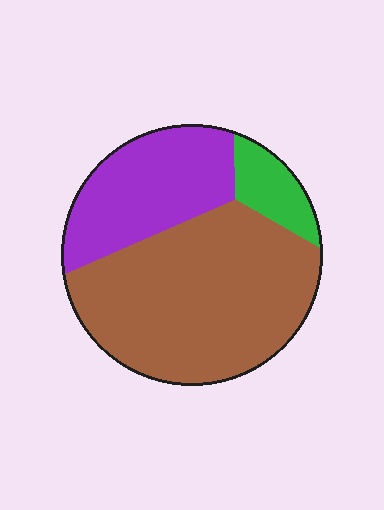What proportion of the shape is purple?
Purple takes up between a quarter and a half of the shape.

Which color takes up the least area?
Green, at roughly 10%.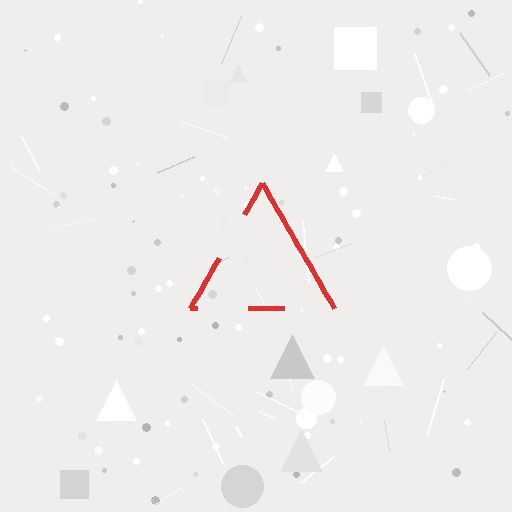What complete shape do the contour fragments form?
The contour fragments form a triangle.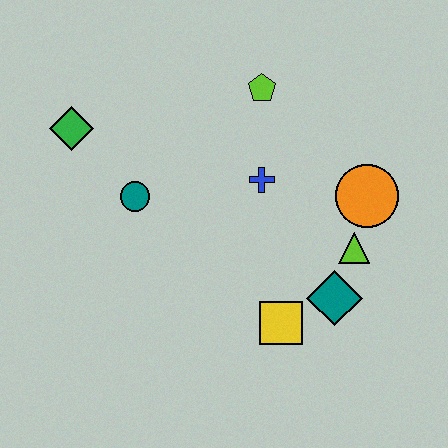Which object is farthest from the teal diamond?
The green diamond is farthest from the teal diamond.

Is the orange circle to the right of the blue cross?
Yes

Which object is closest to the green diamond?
The teal circle is closest to the green diamond.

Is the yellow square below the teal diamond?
Yes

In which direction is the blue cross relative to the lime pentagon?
The blue cross is below the lime pentagon.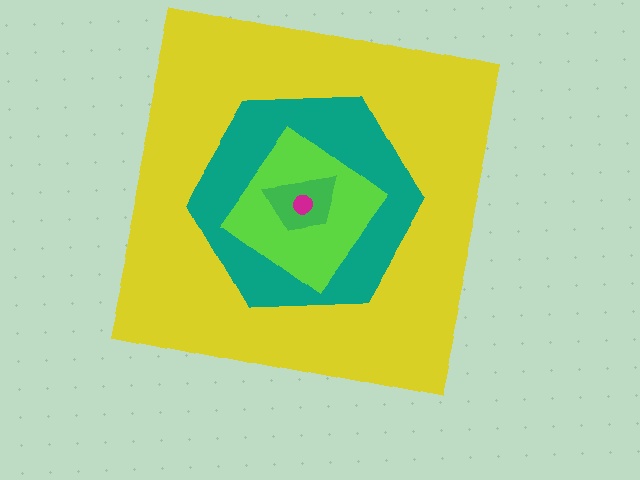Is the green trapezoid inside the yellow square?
Yes.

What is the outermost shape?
The yellow square.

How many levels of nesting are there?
5.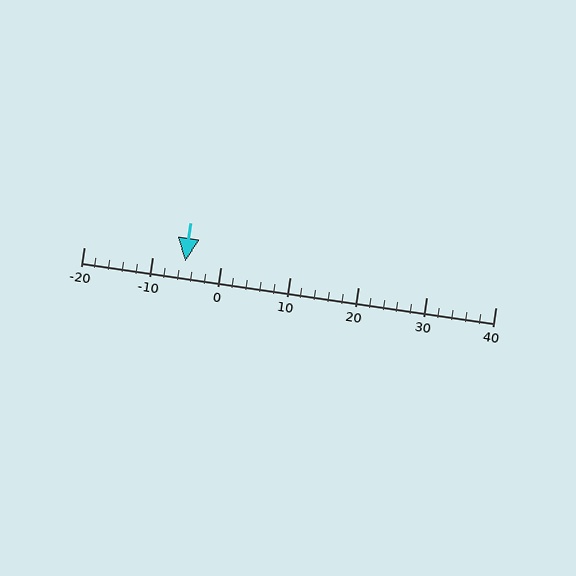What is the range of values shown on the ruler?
The ruler shows values from -20 to 40.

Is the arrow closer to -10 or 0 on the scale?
The arrow is closer to -10.